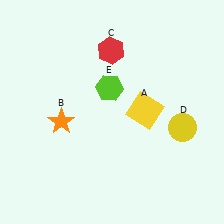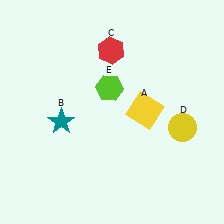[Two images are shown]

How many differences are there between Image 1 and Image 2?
There is 1 difference between the two images.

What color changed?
The star (B) changed from orange in Image 1 to teal in Image 2.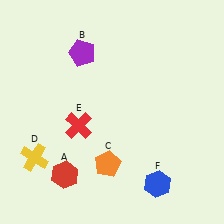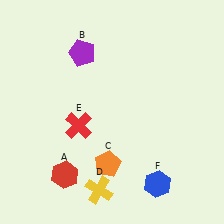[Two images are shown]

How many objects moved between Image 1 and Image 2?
1 object moved between the two images.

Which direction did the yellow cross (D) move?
The yellow cross (D) moved right.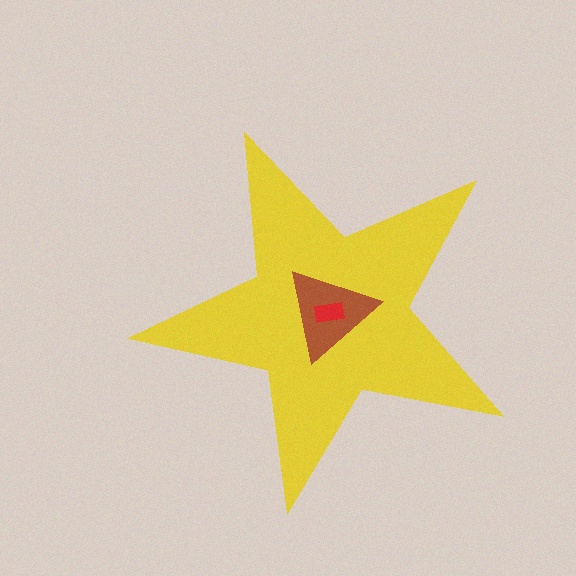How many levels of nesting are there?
3.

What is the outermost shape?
The yellow star.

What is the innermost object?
The red rectangle.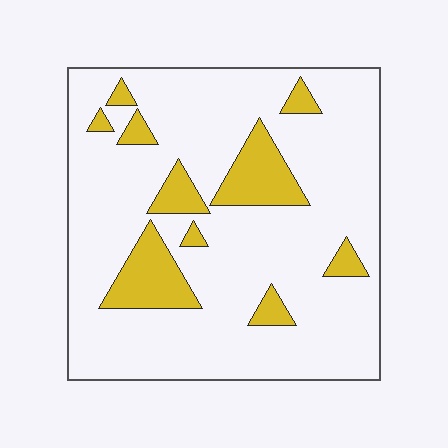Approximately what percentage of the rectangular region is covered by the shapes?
Approximately 15%.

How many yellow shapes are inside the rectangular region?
10.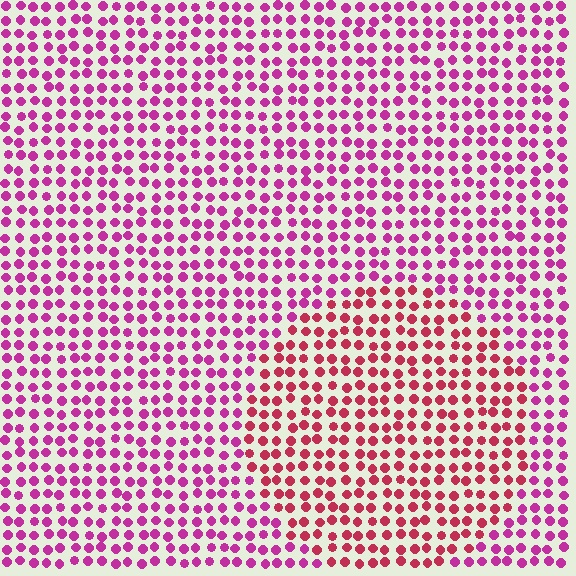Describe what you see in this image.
The image is filled with small magenta elements in a uniform arrangement. A circle-shaped region is visible where the elements are tinted to a slightly different hue, forming a subtle color boundary.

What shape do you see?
I see a circle.